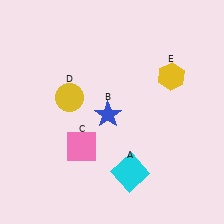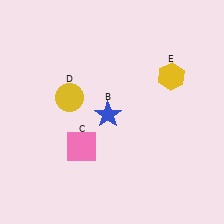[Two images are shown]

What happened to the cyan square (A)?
The cyan square (A) was removed in Image 2. It was in the bottom-right area of Image 1.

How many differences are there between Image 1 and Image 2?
There is 1 difference between the two images.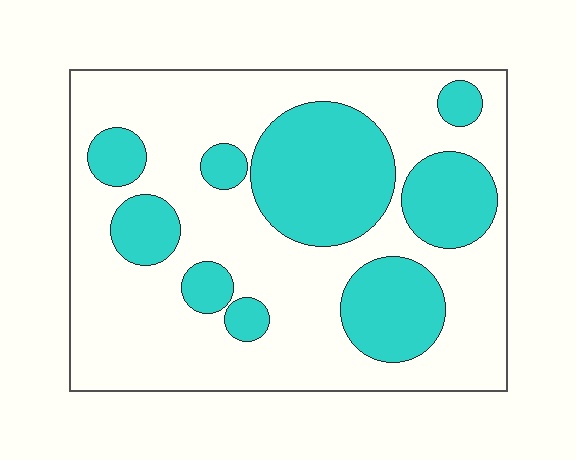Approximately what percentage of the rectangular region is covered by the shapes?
Approximately 35%.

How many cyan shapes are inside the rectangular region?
9.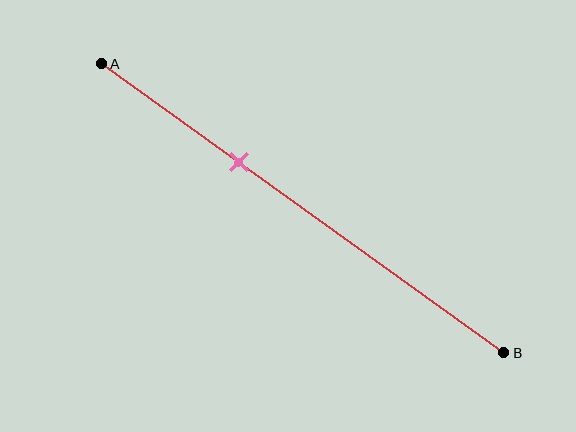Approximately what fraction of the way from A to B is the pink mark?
The pink mark is approximately 35% of the way from A to B.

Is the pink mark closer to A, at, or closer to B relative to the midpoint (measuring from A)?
The pink mark is closer to point A than the midpoint of segment AB.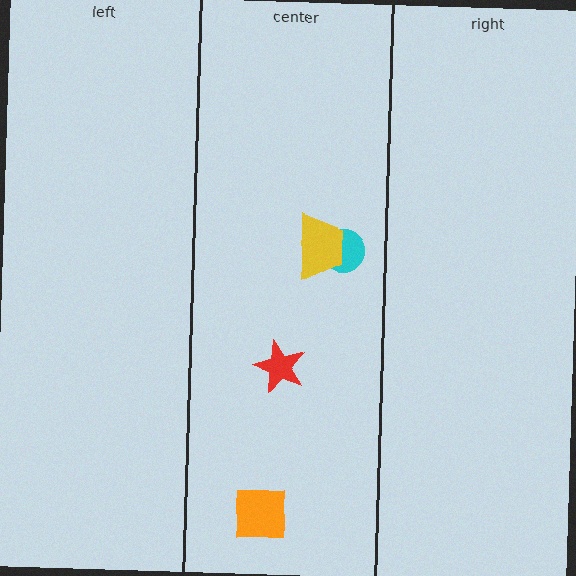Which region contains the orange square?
The center region.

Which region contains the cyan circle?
The center region.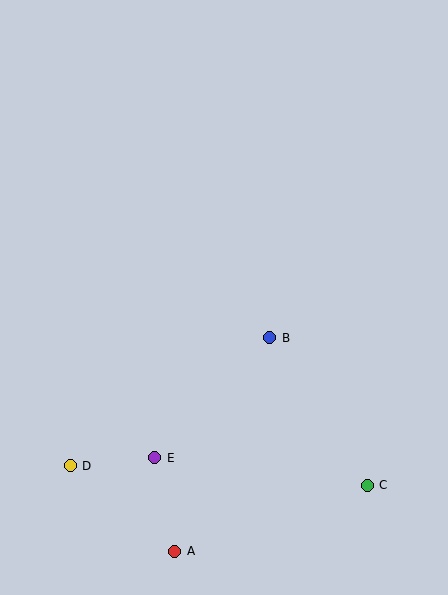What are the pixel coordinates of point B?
Point B is at (270, 338).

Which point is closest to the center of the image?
Point B at (270, 338) is closest to the center.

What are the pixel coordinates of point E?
Point E is at (155, 458).